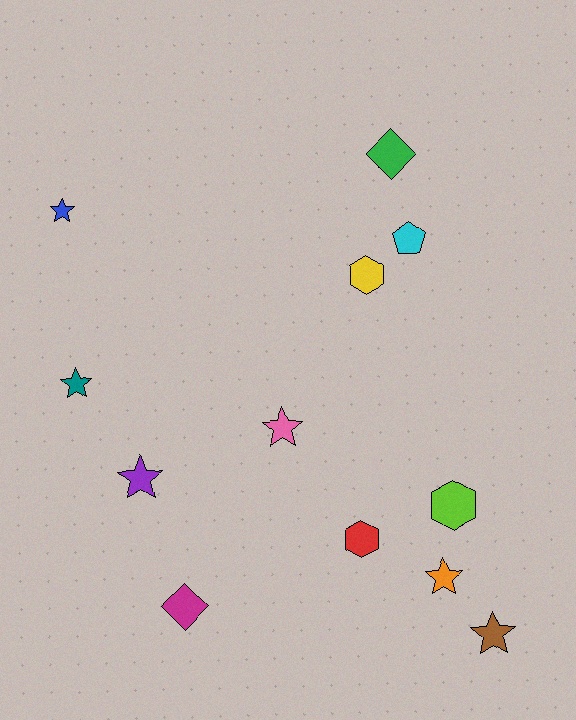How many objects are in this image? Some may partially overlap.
There are 12 objects.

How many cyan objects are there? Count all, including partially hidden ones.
There is 1 cyan object.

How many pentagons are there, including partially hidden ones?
There is 1 pentagon.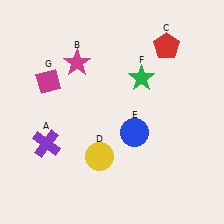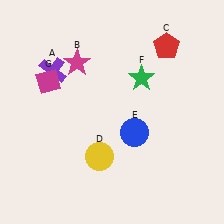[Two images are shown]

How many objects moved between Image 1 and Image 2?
1 object moved between the two images.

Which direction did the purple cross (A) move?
The purple cross (A) moved up.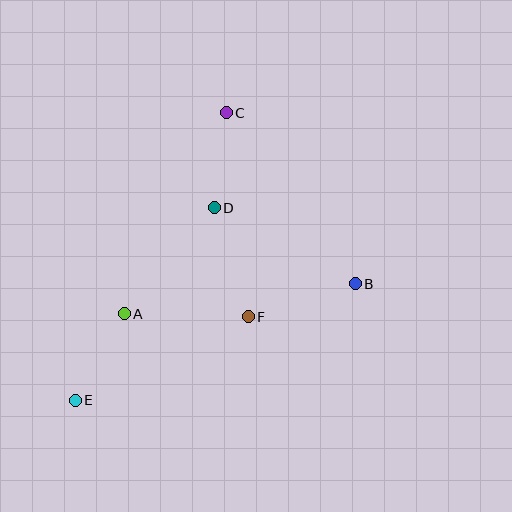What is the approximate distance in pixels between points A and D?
The distance between A and D is approximately 139 pixels.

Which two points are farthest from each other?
Points C and E are farthest from each other.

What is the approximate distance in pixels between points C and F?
The distance between C and F is approximately 205 pixels.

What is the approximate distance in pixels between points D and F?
The distance between D and F is approximately 114 pixels.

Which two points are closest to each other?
Points C and D are closest to each other.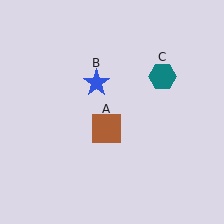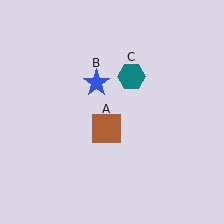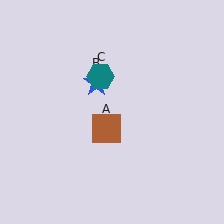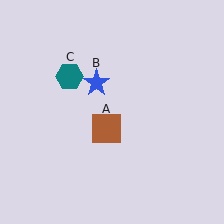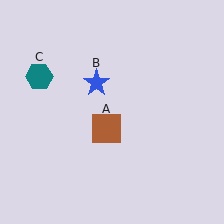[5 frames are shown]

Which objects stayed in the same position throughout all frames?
Brown square (object A) and blue star (object B) remained stationary.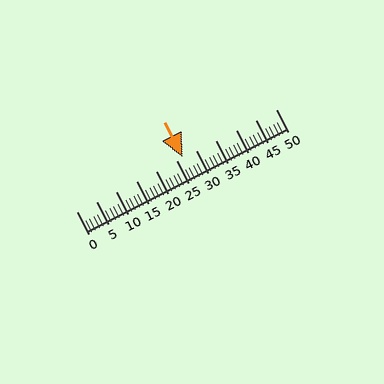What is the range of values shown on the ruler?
The ruler shows values from 0 to 50.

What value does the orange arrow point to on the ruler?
The orange arrow points to approximately 27.